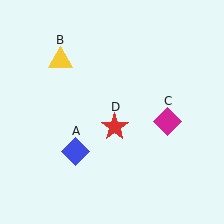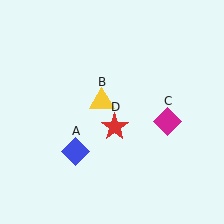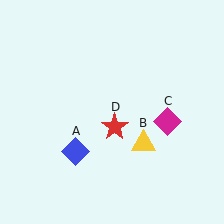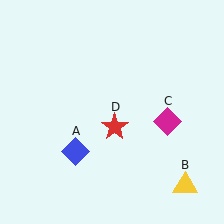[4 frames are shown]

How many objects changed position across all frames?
1 object changed position: yellow triangle (object B).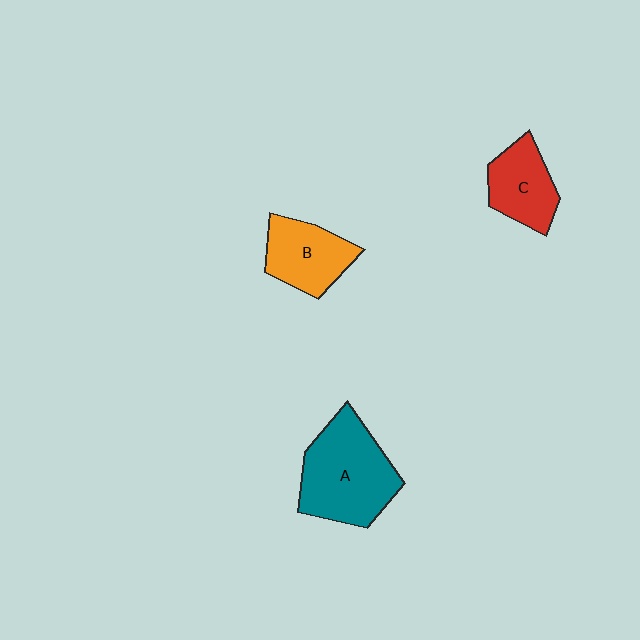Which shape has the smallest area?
Shape C (red).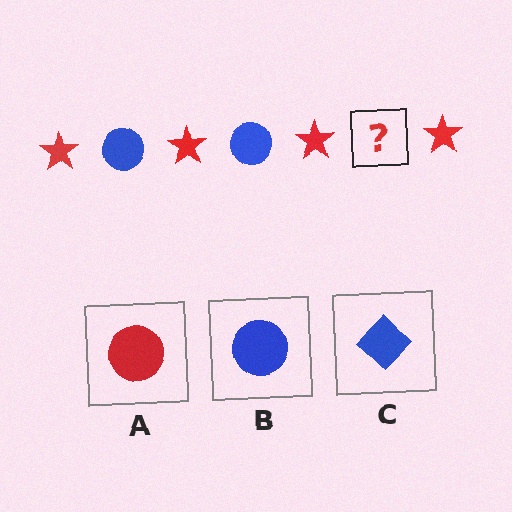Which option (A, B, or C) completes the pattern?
B.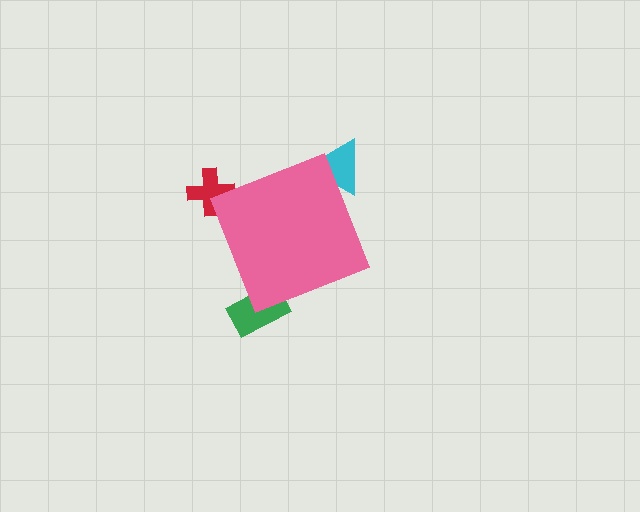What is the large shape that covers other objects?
A pink diamond.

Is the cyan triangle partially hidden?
Yes, the cyan triangle is partially hidden behind the pink diamond.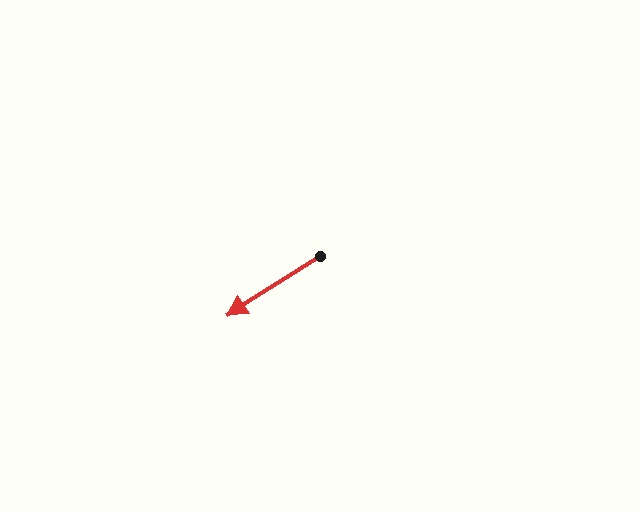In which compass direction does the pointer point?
Southwest.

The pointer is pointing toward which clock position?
Roughly 8 o'clock.